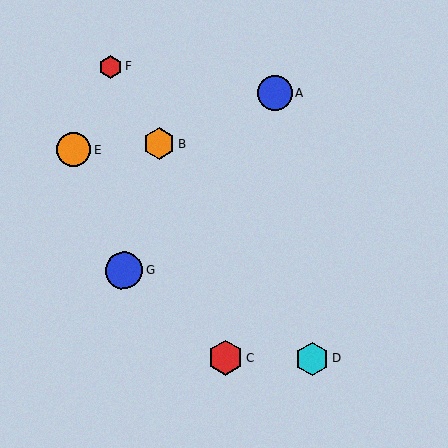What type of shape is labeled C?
Shape C is a red hexagon.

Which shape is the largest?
The blue circle (labeled G) is the largest.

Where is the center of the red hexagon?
The center of the red hexagon is at (110, 67).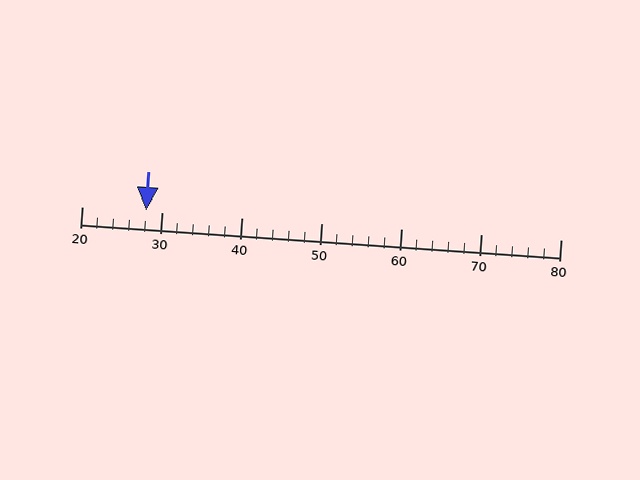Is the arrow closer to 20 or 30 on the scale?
The arrow is closer to 30.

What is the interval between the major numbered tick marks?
The major tick marks are spaced 10 units apart.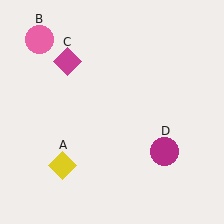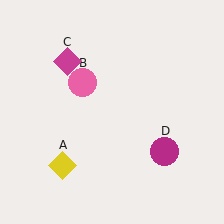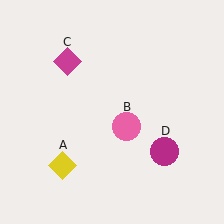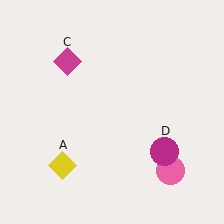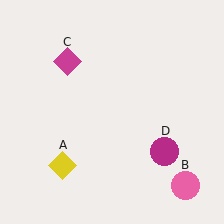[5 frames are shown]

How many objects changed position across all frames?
1 object changed position: pink circle (object B).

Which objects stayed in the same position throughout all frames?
Yellow diamond (object A) and magenta diamond (object C) and magenta circle (object D) remained stationary.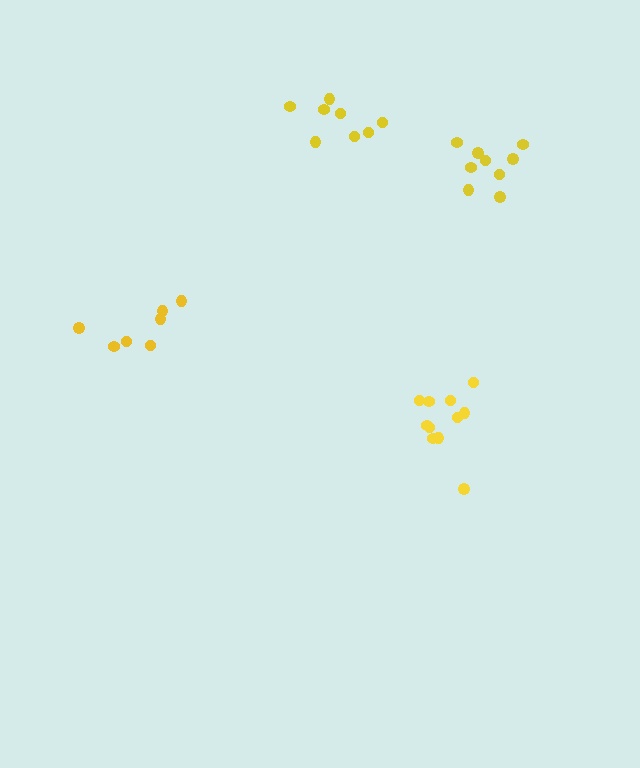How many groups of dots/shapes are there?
There are 4 groups.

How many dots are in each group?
Group 1: 9 dots, Group 2: 11 dots, Group 3: 8 dots, Group 4: 7 dots (35 total).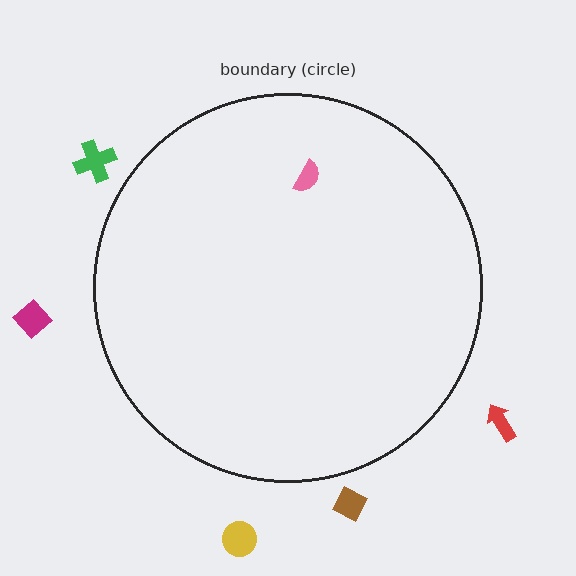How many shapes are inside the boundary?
1 inside, 5 outside.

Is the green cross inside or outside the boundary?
Outside.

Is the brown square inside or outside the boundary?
Outside.